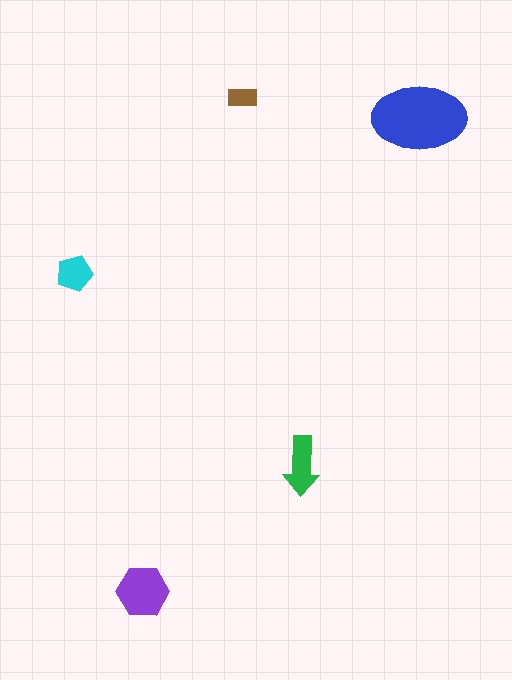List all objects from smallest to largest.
The brown rectangle, the cyan pentagon, the green arrow, the purple hexagon, the blue ellipse.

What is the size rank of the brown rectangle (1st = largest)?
5th.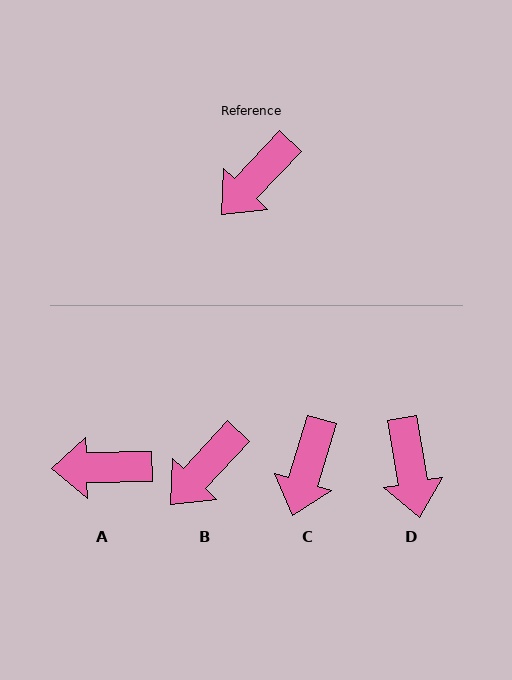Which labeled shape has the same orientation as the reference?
B.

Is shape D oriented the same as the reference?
No, it is off by about 53 degrees.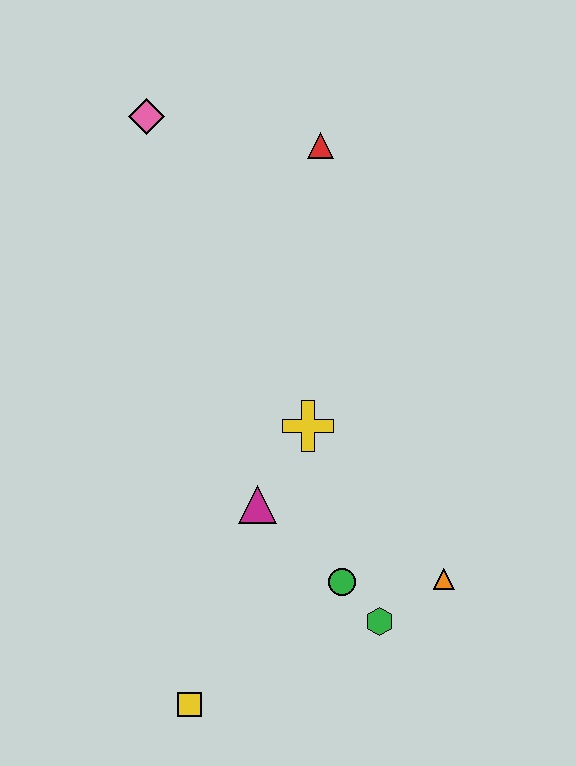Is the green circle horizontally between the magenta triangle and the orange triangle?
Yes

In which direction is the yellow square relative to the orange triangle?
The yellow square is to the left of the orange triangle.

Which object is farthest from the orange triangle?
The pink diamond is farthest from the orange triangle.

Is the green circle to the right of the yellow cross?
Yes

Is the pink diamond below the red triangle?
No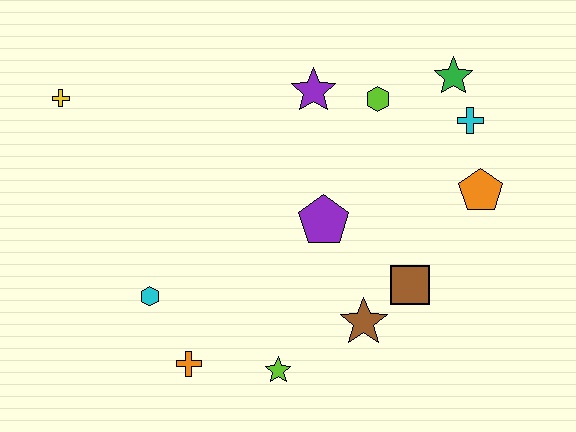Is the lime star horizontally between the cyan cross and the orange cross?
Yes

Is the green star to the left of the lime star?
No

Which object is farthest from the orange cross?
The green star is farthest from the orange cross.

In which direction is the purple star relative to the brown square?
The purple star is above the brown square.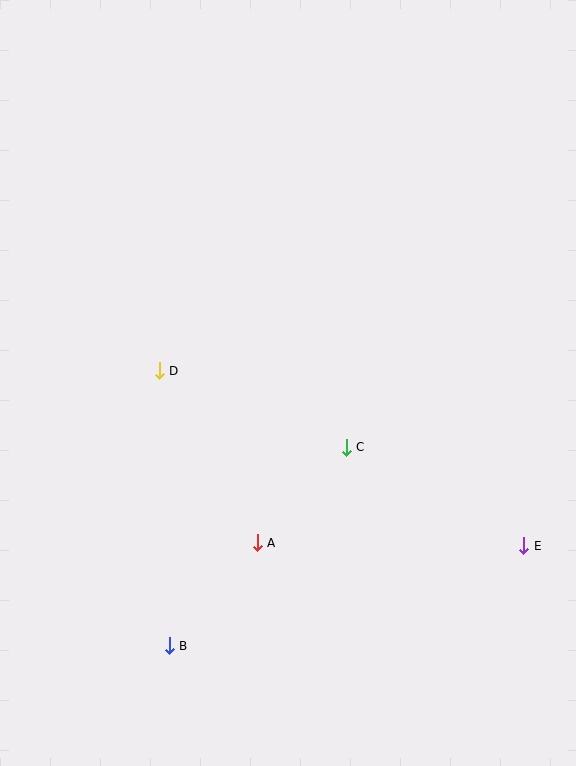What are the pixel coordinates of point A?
Point A is at (257, 543).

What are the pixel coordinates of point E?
Point E is at (524, 546).